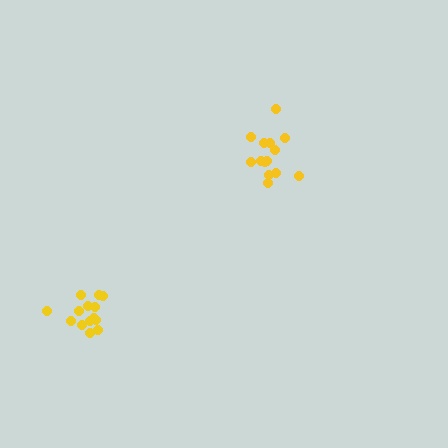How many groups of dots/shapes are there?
There are 2 groups.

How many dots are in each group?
Group 1: 14 dots, Group 2: 14 dots (28 total).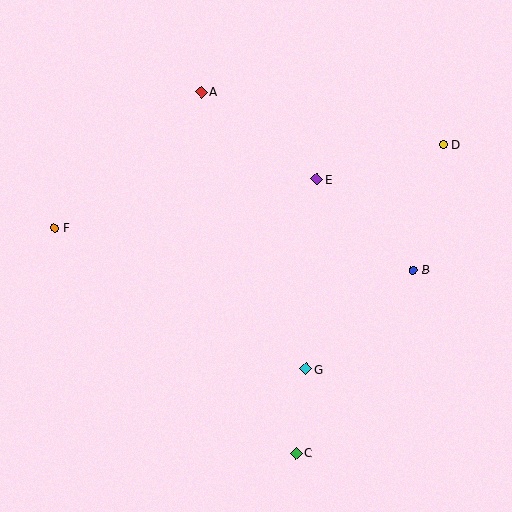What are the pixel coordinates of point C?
Point C is at (296, 453).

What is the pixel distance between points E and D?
The distance between E and D is 131 pixels.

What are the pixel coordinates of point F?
Point F is at (55, 228).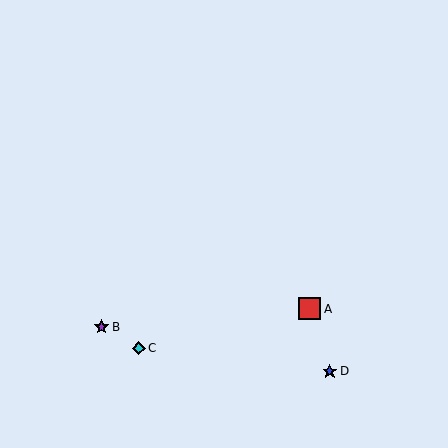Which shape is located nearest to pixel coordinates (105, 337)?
The purple star (labeled B) at (102, 327) is nearest to that location.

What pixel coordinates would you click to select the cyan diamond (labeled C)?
Click at (139, 348) to select the cyan diamond C.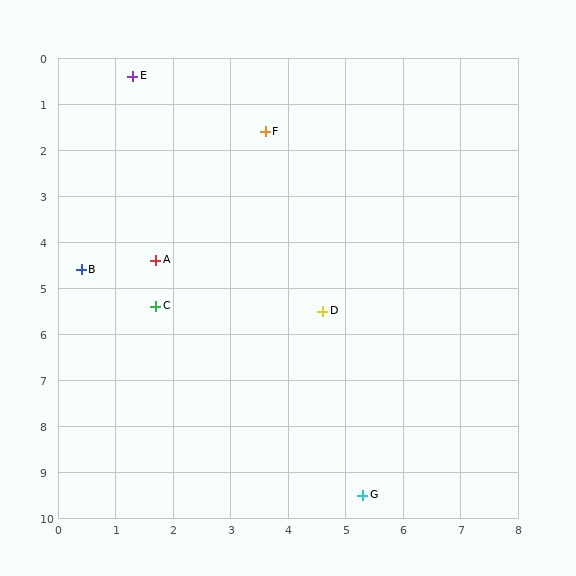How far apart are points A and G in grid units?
Points A and G are about 6.2 grid units apart.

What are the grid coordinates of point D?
Point D is at approximately (4.6, 5.5).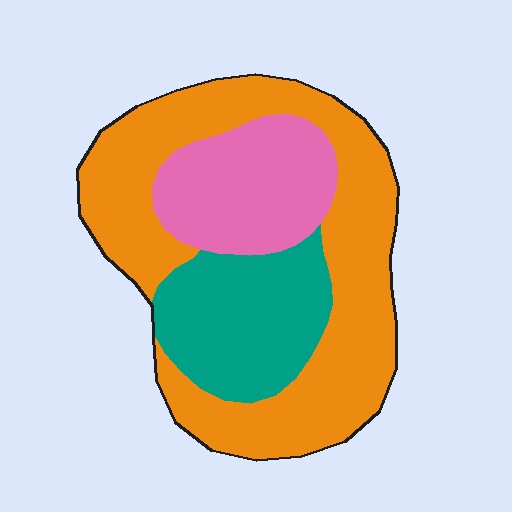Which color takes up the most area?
Orange, at roughly 55%.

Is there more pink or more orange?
Orange.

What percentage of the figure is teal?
Teal covers around 25% of the figure.